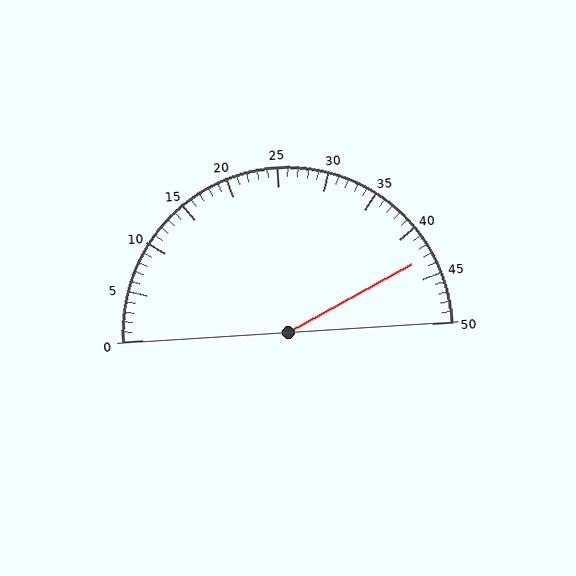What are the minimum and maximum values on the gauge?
The gauge ranges from 0 to 50.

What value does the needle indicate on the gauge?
The needle indicates approximately 43.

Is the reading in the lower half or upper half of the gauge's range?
The reading is in the upper half of the range (0 to 50).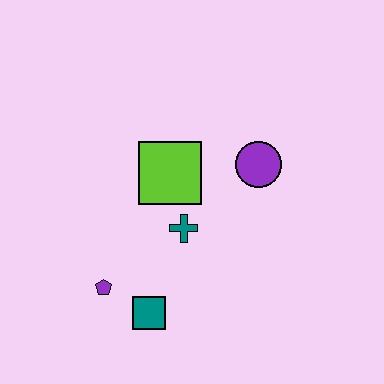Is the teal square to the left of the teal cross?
Yes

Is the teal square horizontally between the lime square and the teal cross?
No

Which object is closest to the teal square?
The purple pentagon is closest to the teal square.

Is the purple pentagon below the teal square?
No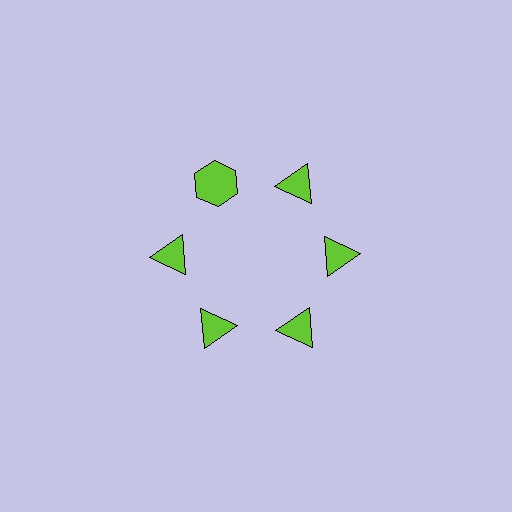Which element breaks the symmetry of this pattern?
The lime hexagon at roughly the 11 o'clock position breaks the symmetry. All other shapes are lime triangles.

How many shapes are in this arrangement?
There are 6 shapes arranged in a ring pattern.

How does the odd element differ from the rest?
It has a different shape: hexagon instead of triangle.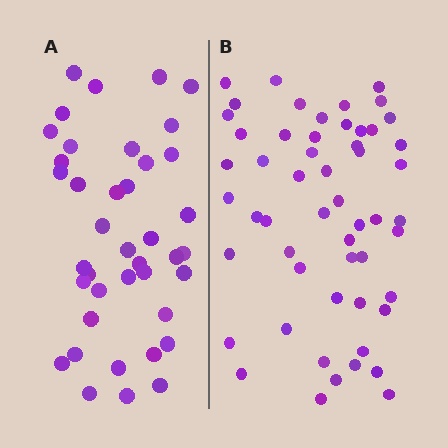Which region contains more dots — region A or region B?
Region B (the right region) has more dots.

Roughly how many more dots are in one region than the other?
Region B has approximately 15 more dots than region A.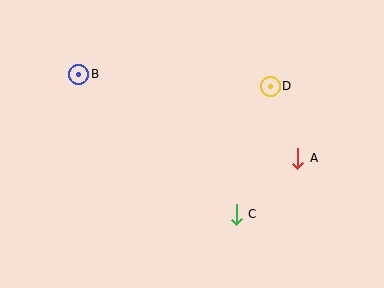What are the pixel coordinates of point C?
Point C is at (236, 214).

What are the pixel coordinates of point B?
Point B is at (79, 74).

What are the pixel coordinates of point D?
Point D is at (270, 86).